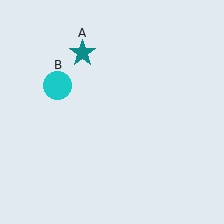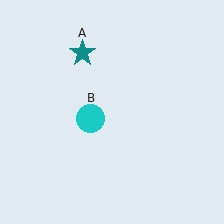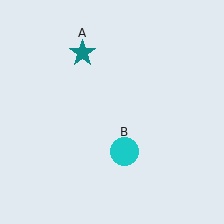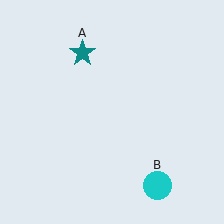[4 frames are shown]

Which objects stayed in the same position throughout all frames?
Teal star (object A) remained stationary.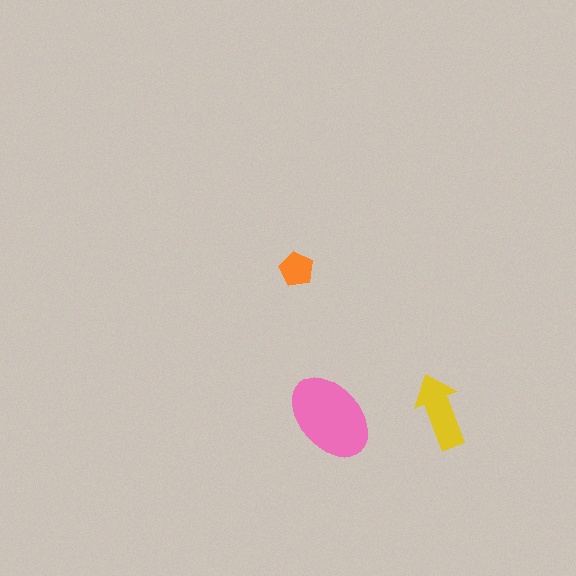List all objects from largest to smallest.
The pink ellipse, the yellow arrow, the orange pentagon.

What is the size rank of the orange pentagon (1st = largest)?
3rd.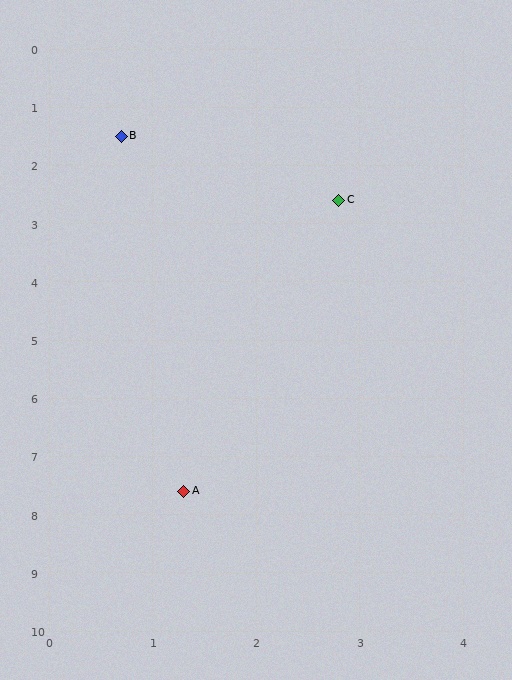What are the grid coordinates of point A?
Point A is at approximately (1.3, 7.6).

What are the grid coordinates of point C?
Point C is at approximately (2.8, 2.6).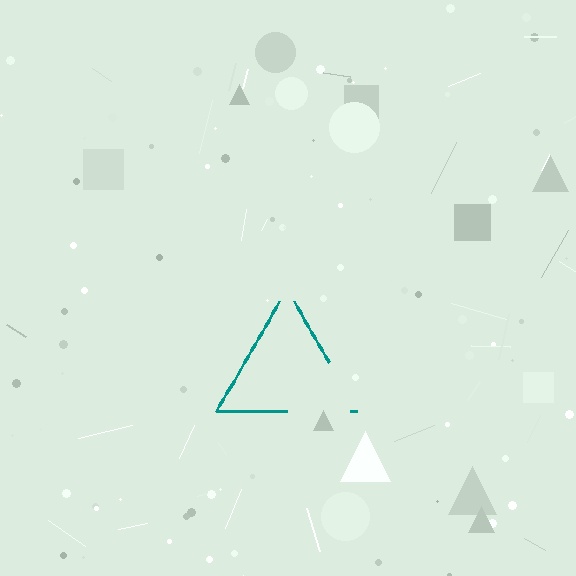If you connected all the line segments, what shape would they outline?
They would outline a triangle.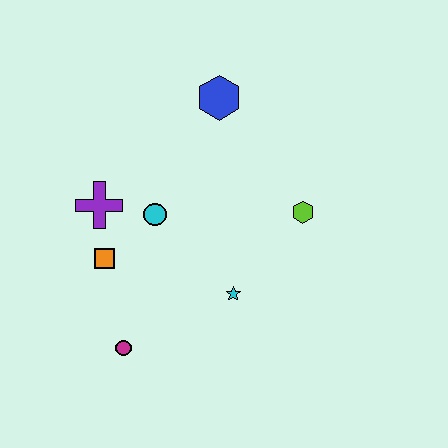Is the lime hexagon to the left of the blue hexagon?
No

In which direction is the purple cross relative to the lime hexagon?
The purple cross is to the left of the lime hexagon.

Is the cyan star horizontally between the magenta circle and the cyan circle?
No